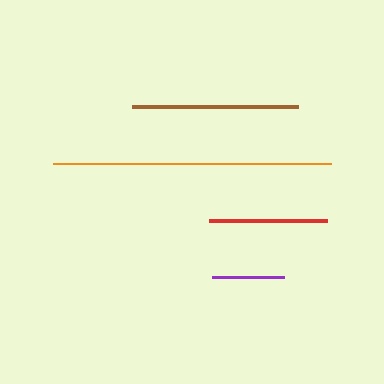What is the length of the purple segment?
The purple segment is approximately 71 pixels long.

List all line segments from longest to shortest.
From longest to shortest: orange, brown, red, purple.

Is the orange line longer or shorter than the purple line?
The orange line is longer than the purple line.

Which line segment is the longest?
The orange line is the longest at approximately 278 pixels.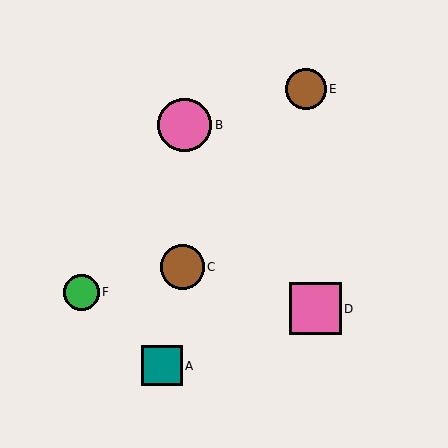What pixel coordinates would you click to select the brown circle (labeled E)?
Click at (306, 89) to select the brown circle E.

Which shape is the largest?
The pink circle (labeled B) is the largest.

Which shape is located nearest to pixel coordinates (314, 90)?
The brown circle (labeled E) at (306, 89) is nearest to that location.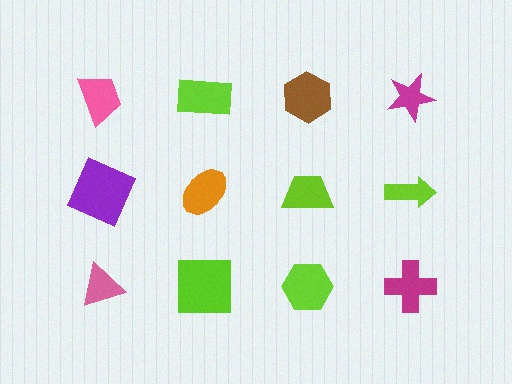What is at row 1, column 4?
A magenta star.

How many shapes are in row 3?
4 shapes.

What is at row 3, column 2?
A lime square.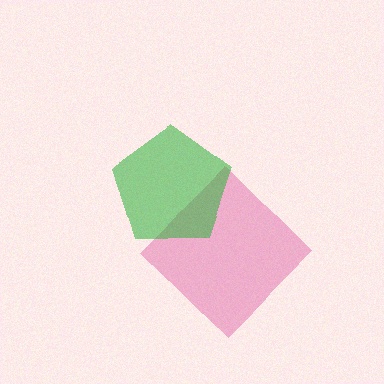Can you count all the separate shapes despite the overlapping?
Yes, there are 2 separate shapes.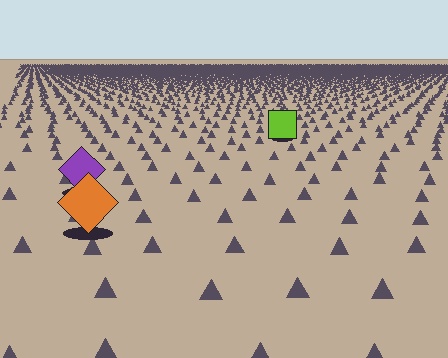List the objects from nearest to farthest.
From nearest to farthest: the orange diamond, the purple diamond, the lime square.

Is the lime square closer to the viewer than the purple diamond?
No. The purple diamond is closer — you can tell from the texture gradient: the ground texture is coarser near it.